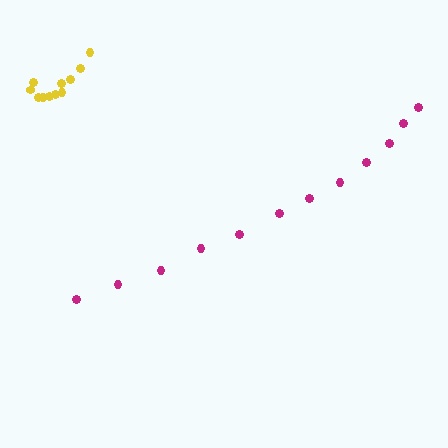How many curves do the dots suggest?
There are 2 distinct paths.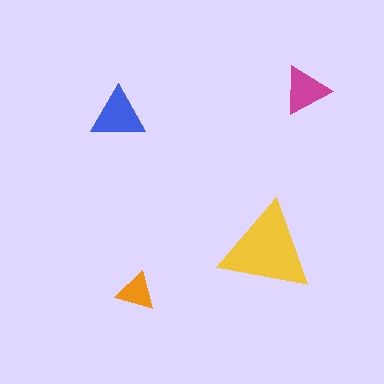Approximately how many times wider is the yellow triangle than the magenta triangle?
About 2 times wider.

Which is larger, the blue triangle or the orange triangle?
The blue one.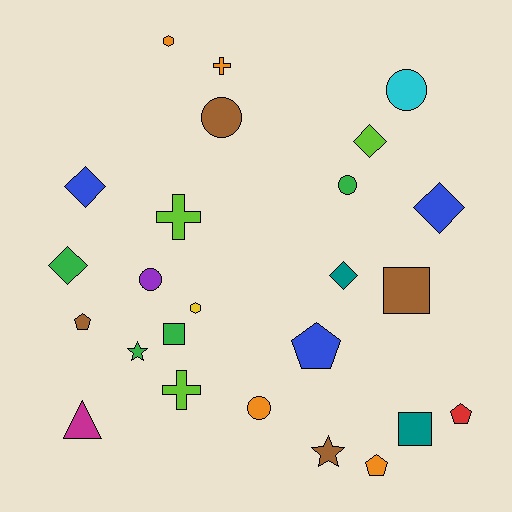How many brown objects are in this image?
There are 4 brown objects.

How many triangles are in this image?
There is 1 triangle.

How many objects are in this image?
There are 25 objects.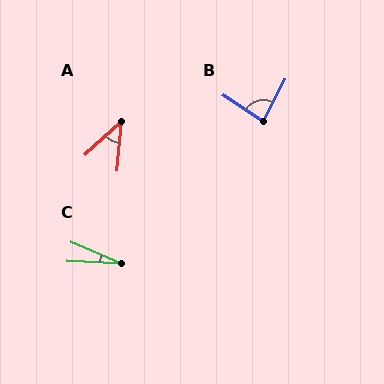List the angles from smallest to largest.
C (21°), A (42°), B (84°).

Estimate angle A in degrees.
Approximately 42 degrees.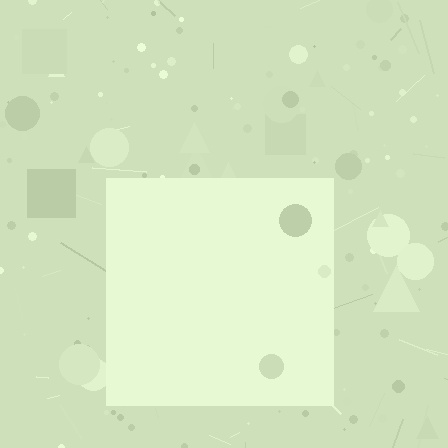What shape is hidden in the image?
A square is hidden in the image.